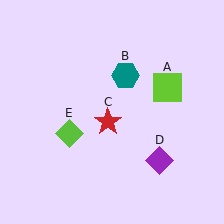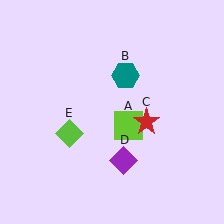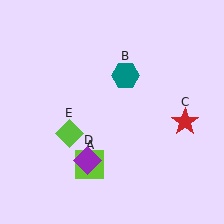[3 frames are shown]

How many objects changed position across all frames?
3 objects changed position: lime square (object A), red star (object C), purple diamond (object D).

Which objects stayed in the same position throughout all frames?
Teal hexagon (object B) and lime diamond (object E) remained stationary.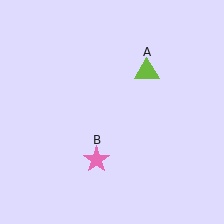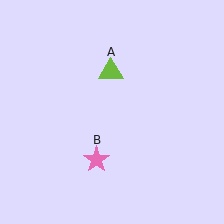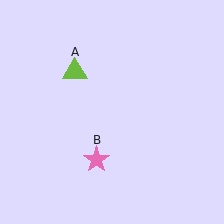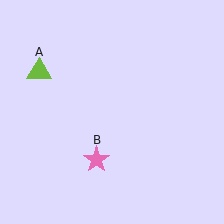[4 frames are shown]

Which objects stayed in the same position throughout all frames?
Pink star (object B) remained stationary.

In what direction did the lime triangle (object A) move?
The lime triangle (object A) moved left.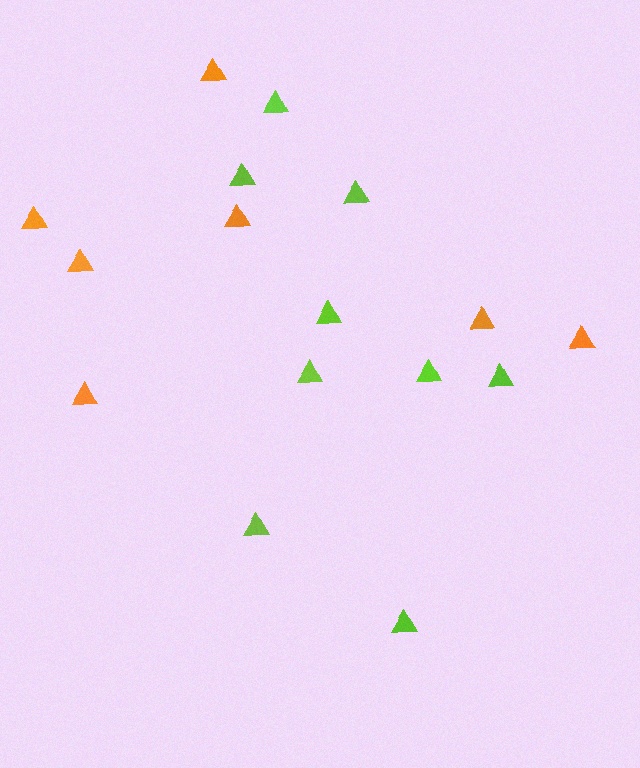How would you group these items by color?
There are 2 groups: one group of lime triangles (9) and one group of orange triangles (7).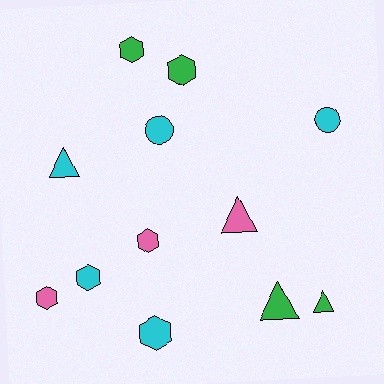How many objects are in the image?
There are 12 objects.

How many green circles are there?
There are no green circles.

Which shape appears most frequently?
Hexagon, with 6 objects.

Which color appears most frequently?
Cyan, with 5 objects.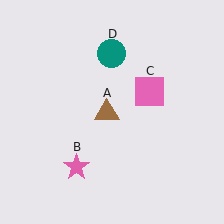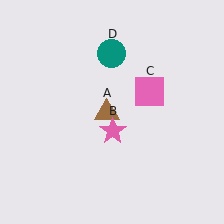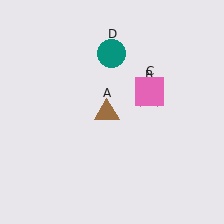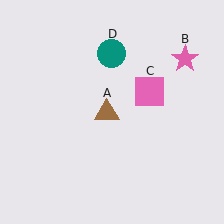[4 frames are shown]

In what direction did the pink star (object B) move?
The pink star (object B) moved up and to the right.